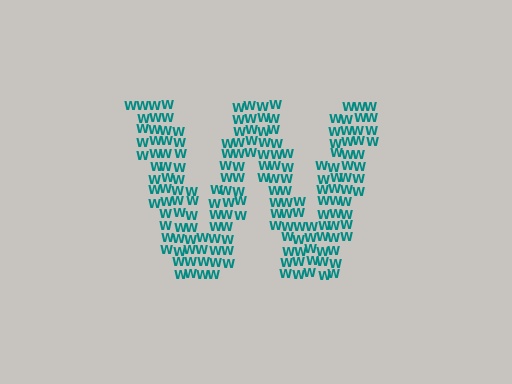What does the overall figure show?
The overall figure shows the letter W.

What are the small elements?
The small elements are letter W's.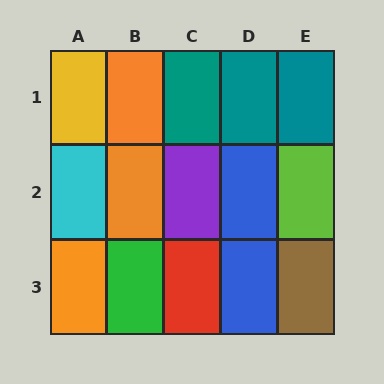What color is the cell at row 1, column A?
Yellow.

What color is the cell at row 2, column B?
Orange.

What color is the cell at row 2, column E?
Lime.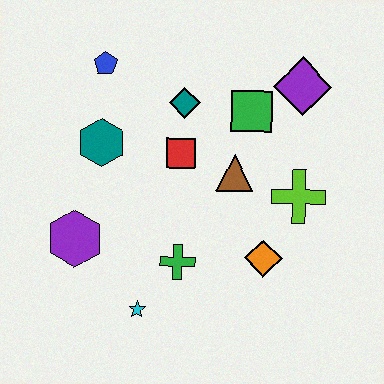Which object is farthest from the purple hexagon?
The purple diamond is farthest from the purple hexagon.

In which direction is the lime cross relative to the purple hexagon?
The lime cross is to the right of the purple hexagon.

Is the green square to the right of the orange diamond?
No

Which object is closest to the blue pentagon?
The teal hexagon is closest to the blue pentagon.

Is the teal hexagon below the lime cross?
No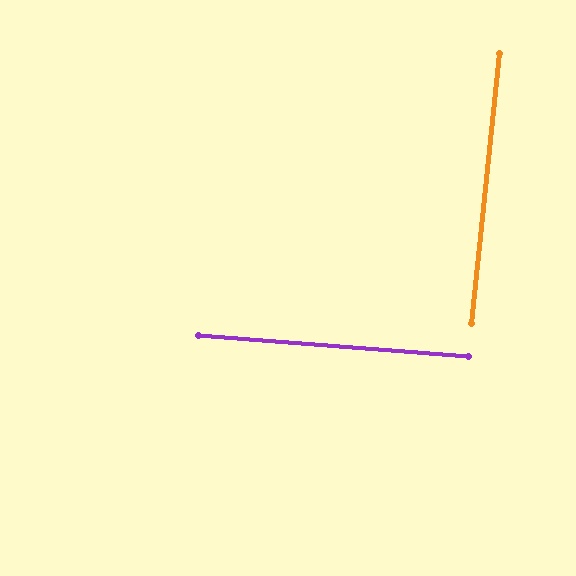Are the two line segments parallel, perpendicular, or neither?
Perpendicular — they meet at approximately 88°.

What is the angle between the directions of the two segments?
Approximately 88 degrees.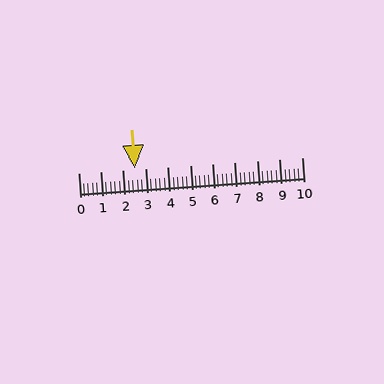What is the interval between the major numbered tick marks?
The major tick marks are spaced 1 units apart.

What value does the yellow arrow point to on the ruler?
The yellow arrow points to approximately 2.5.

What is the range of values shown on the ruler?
The ruler shows values from 0 to 10.